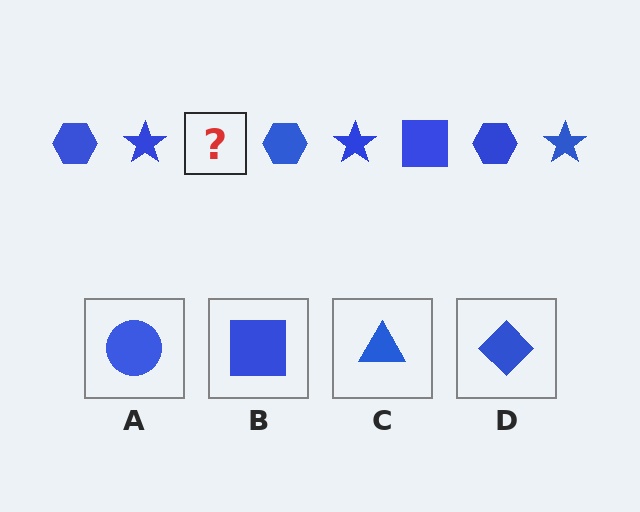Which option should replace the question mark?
Option B.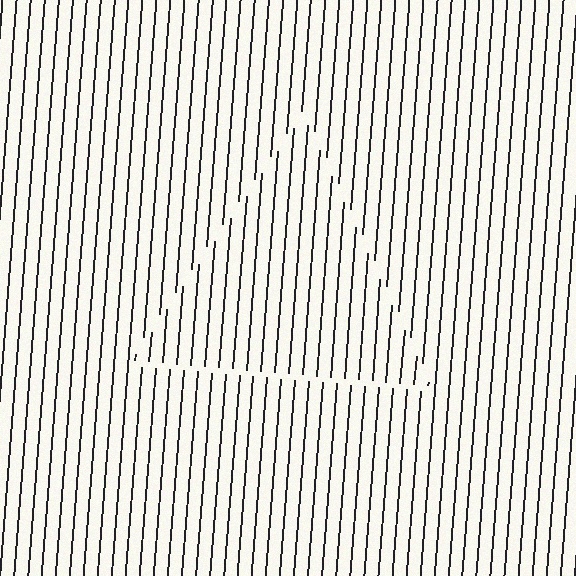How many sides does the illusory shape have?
3 sides — the line-ends trace a triangle.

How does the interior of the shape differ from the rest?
The interior of the shape contains the same grating, shifted by half a period — the contour is defined by the phase discontinuity where line-ends from the inner and outer gratings abut.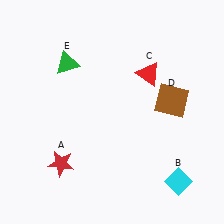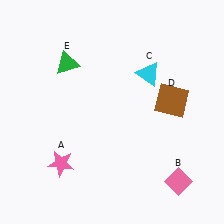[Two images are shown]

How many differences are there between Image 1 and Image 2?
There are 3 differences between the two images.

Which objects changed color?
A changed from red to pink. B changed from cyan to pink. C changed from red to cyan.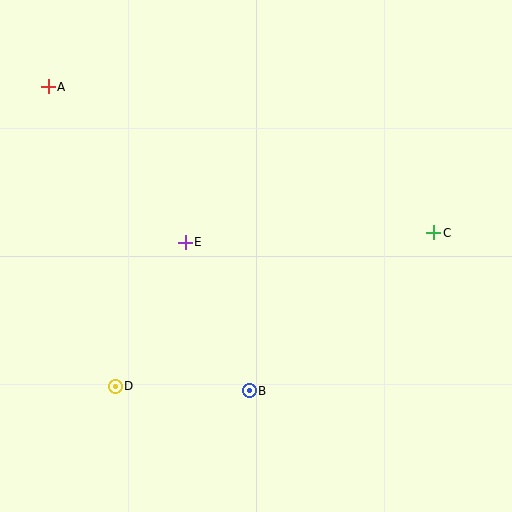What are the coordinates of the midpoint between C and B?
The midpoint between C and B is at (342, 312).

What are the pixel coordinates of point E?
Point E is at (185, 242).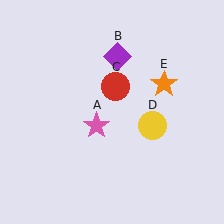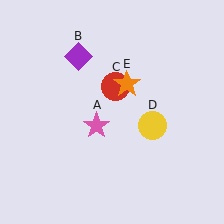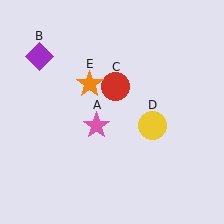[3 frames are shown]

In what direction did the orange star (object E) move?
The orange star (object E) moved left.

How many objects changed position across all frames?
2 objects changed position: purple diamond (object B), orange star (object E).